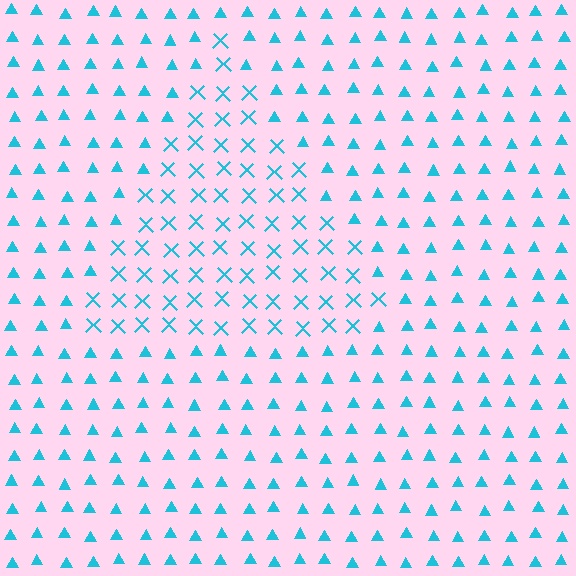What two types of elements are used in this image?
The image uses X marks inside the triangle region and triangles outside it.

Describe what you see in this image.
The image is filled with small cyan elements arranged in a uniform grid. A triangle-shaped region contains X marks, while the surrounding area contains triangles. The boundary is defined purely by the change in element shape.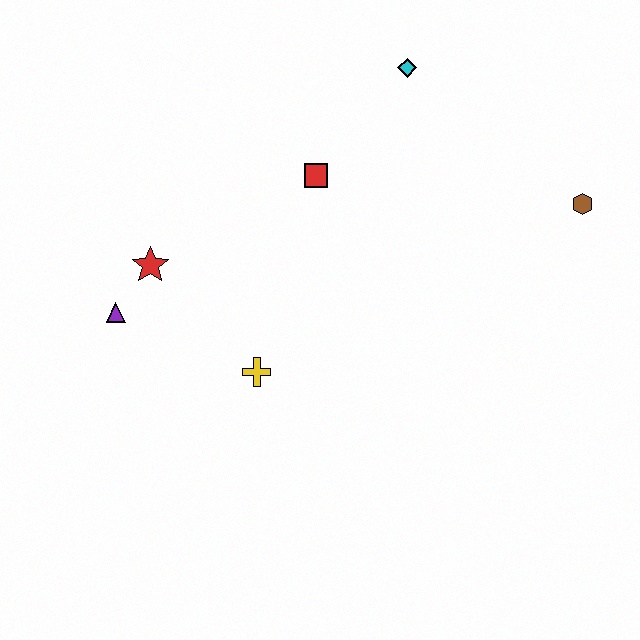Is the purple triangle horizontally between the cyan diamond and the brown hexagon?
No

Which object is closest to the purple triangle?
The red star is closest to the purple triangle.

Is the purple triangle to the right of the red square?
No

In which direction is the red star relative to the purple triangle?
The red star is above the purple triangle.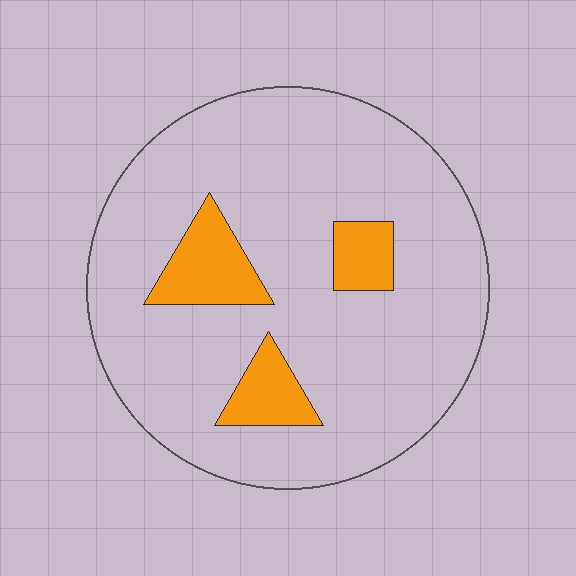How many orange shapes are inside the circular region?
3.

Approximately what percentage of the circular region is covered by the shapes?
Approximately 15%.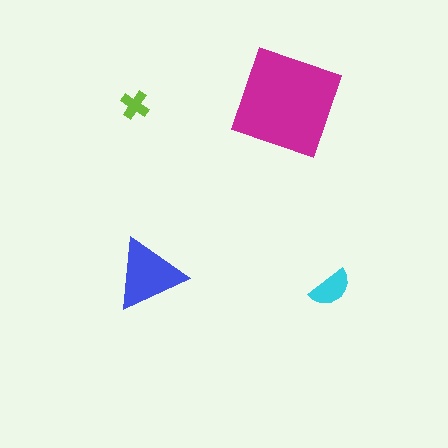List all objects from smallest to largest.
The lime cross, the cyan semicircle, the blue triangle, the magenta diamond.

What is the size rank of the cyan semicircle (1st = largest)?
3rd.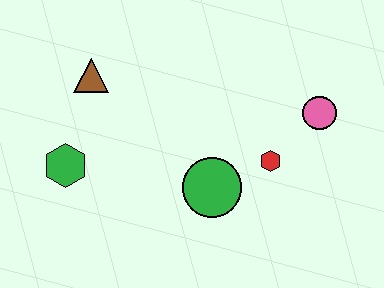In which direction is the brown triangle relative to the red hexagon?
The brown triangle is to the left of the red hexagon.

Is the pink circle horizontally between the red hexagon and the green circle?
No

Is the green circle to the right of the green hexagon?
Yes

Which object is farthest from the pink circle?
The green hexagon is farthest from the pink circle.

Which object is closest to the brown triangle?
The green hexagon is closest to the brown triangle.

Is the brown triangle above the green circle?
Yes